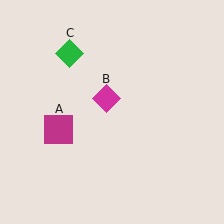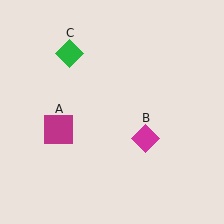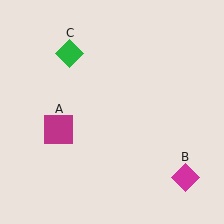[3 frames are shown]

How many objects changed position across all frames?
1 object changed position: magenta diamond (object B).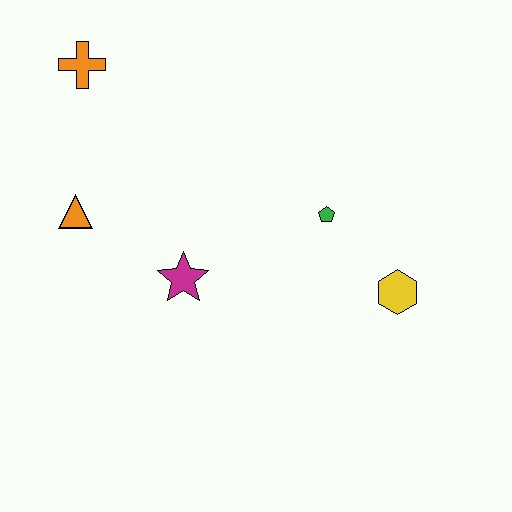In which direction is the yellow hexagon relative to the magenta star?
The yellow hexagon is to the right of the magenta star.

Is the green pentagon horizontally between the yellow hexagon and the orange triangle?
Yes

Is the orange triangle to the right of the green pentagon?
No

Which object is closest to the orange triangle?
The magenta star is closest to the orange triangle.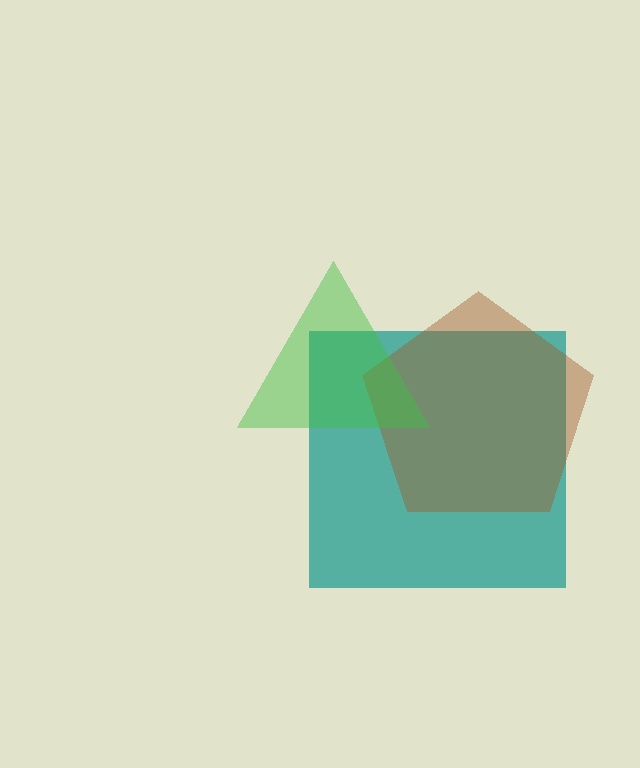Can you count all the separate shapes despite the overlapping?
Yes, there are 3 separate shapes.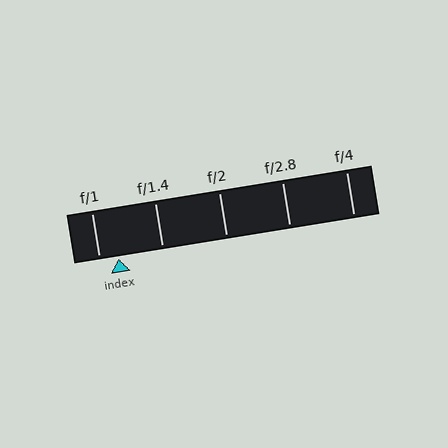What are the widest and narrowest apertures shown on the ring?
The widest aperture shown is f/1 and the narrowest is f/4.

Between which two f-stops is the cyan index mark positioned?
The index mark is between f/1 and f/1.4.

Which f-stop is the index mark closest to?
The index mark is closest to f/1.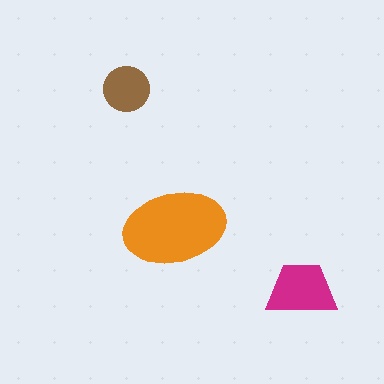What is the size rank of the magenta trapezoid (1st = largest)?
2nd.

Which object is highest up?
The brown circle is topmost.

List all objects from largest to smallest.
The orange ellipse, the magenta trapezoid, the brown circle.